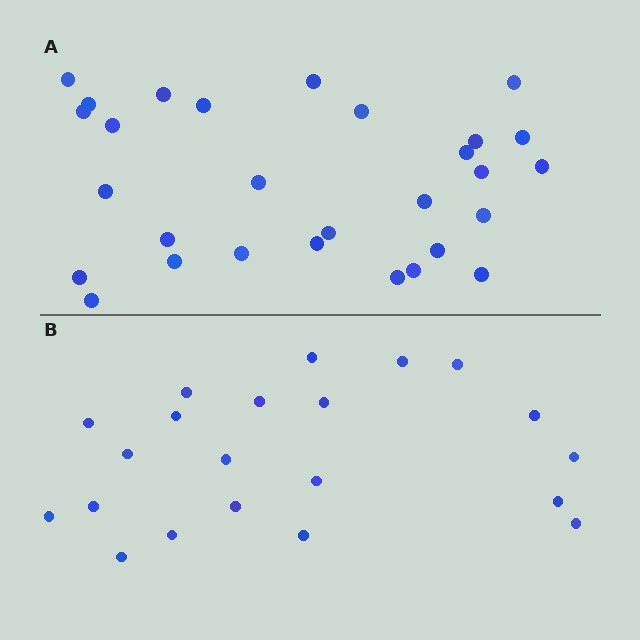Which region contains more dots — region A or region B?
Region A (the top region) has more dots.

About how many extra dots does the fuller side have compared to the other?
Region A has roughly 8 or so more dots than region B.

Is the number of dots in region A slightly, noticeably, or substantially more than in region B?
Region A has noticeably more, but not dramatically so. The ratio is roughly 1.4 to 1.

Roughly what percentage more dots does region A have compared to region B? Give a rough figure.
About 40% more.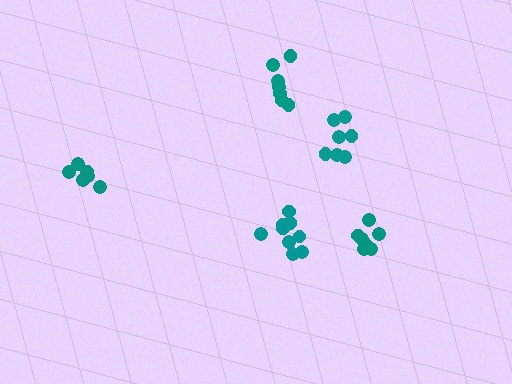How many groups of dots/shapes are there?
There are 5 groups.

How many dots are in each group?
Group 1: 7 dots, Group 2: 7 dots, Group 3: 7 dots, Group 4: 9 dots, Group 5: 7 dots (37 total).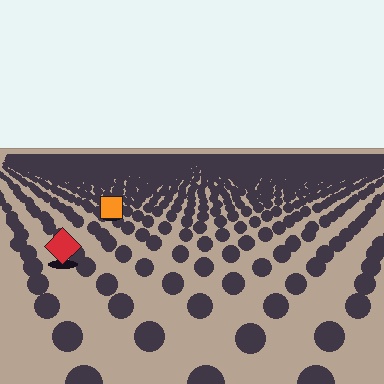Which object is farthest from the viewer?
The orange square is farthest from the viewer. It appears smaller and the ground texture around it is denser.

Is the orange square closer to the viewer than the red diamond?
No. The red diamond is closer — you can tell from the texture gradient: the ground texture is coarser near it.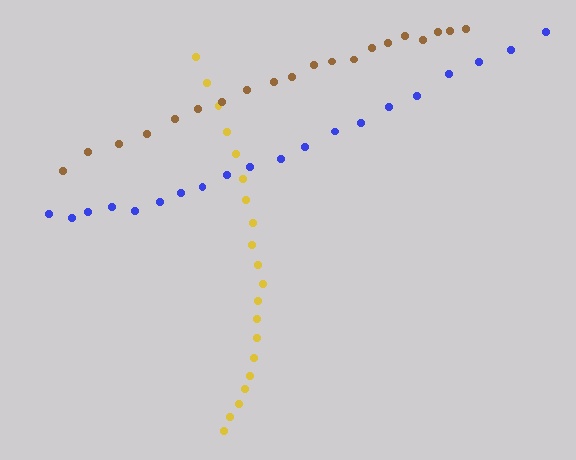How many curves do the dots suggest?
There are 3 distinct paths.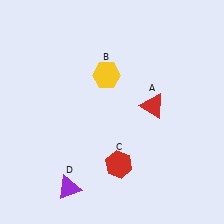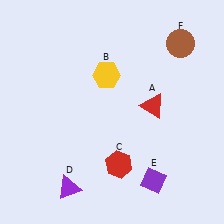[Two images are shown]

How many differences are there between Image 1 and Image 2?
There are 2 differences between the two images.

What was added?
A purple diamond (E), a brown circle (F) were added in Image 2.